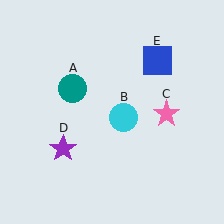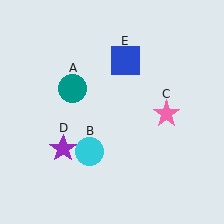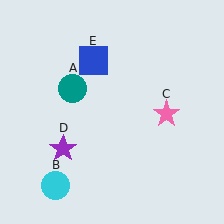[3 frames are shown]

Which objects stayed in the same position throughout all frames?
Teal circle (object A) and pink star (object C) and purple star (object D) remained stationary.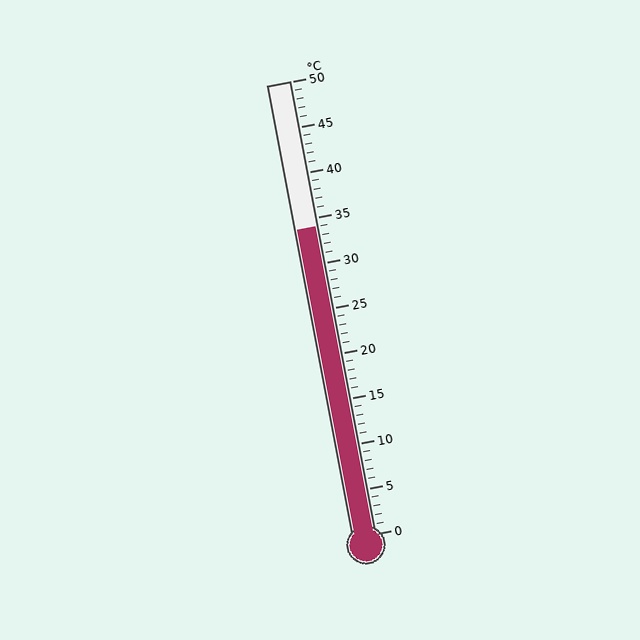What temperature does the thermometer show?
The thermometer shows approximately 34°C.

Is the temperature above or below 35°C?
The temperature is below 35°C.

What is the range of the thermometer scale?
The thermometer scale ranges from 0°C to 50°C.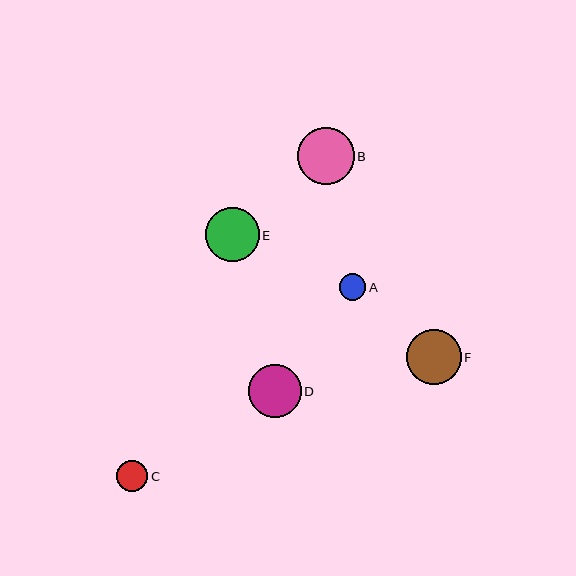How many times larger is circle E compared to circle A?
Circle E is approximately 2.0 times the size of circle A.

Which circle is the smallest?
Circle A is the smallest with a size of approximately 27 pixels.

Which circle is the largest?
Circle B is the largest with a size of approximately 57 pixels.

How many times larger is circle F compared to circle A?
Circle F is approximately 2.0 times the size of circle A.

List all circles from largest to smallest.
From largest to smallest: B, F, E, D, C, A.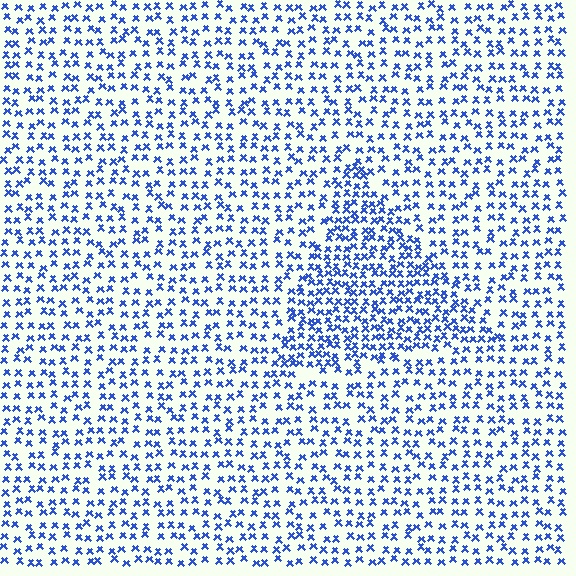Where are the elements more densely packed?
The elements are more densely packed inside the triangle boundary.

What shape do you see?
I see a triangle.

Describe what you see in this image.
The image contains small blue elements arranged at two different densities. A triangle-shaped region is visible where the elements are more densely packed than the surrounding area.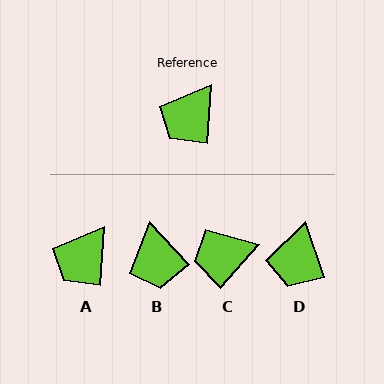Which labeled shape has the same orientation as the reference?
A.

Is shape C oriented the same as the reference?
No, it is off by about 38 degrees.